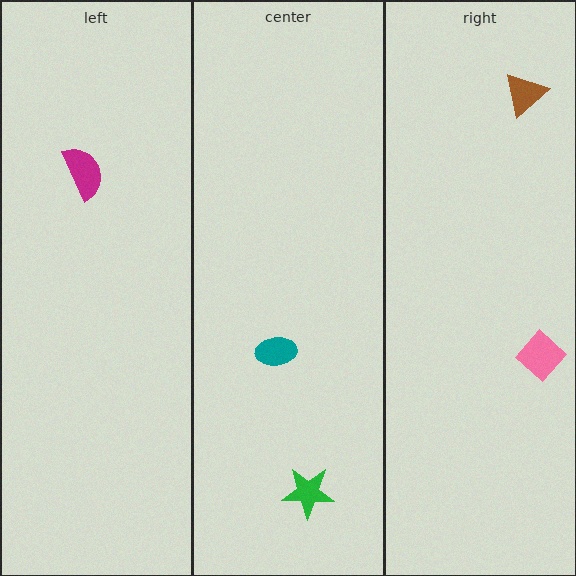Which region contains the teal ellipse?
The center region.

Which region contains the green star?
The center region.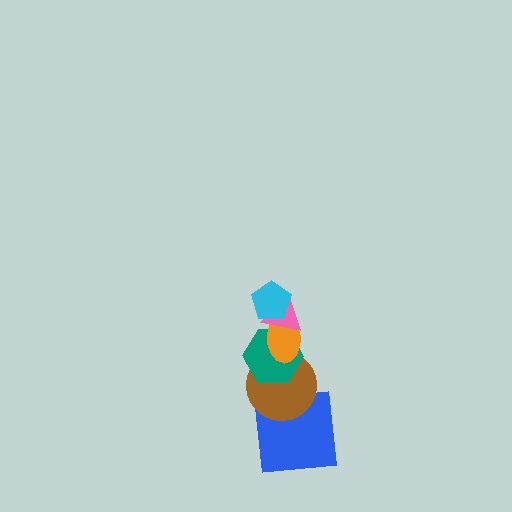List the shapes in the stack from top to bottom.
From top to bottom: the cyan pentagon, the pink triangle, the orange ellipse, the teal hexagon, the brown circle, the blue square.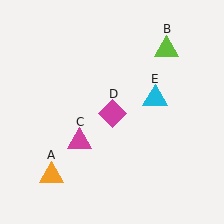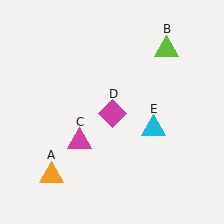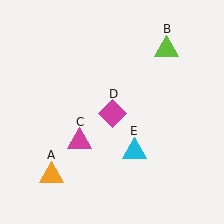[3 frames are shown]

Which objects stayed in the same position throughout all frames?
Orange triangle (object A) and lime triangle (object B) and magenta triangle (object C) and magenta diamond (object D) remained stationary.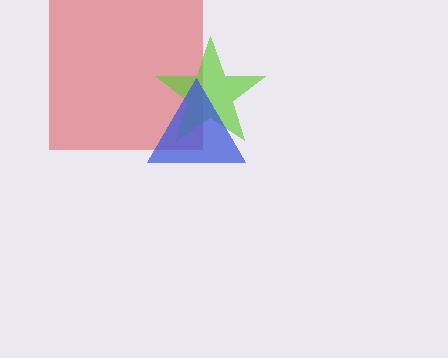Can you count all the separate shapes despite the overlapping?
Yes, there are 3 separate shapes.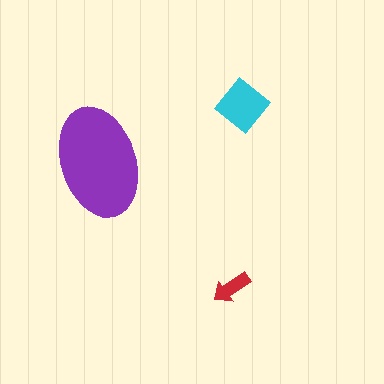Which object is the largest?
The purple ellipse.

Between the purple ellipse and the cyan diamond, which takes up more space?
The purple ellipse.